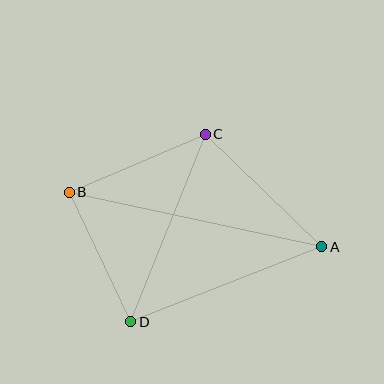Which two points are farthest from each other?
Points A and B are farthest from each other.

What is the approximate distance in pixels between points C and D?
The distance between C and D is approximately 202 pixels.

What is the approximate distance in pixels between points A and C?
The distance between A and C is approximately 162 pixels.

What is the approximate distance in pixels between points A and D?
The distance between A and D is approximately 205 pixels.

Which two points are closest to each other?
Points B and D are closest to each other.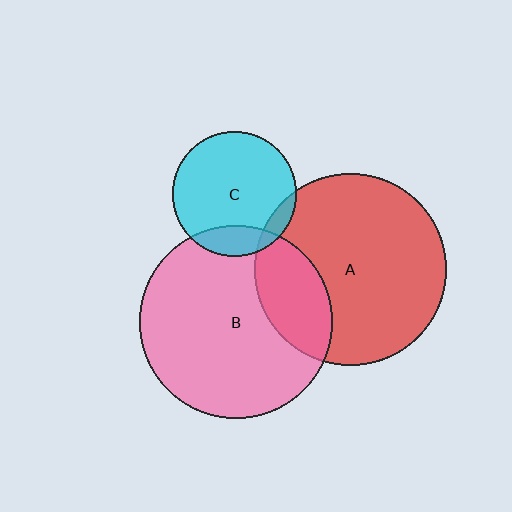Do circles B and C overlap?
Yes.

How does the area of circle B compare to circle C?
Approximately 2.4 times.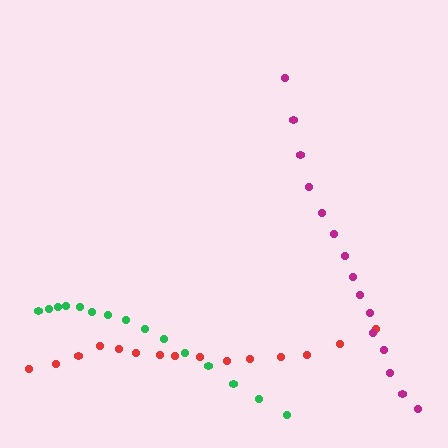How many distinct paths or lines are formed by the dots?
There are 3 distinct paths.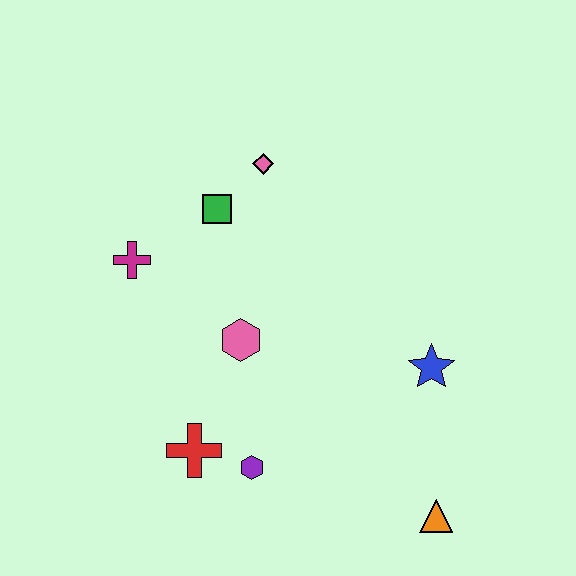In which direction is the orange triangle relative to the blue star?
The orange triangle is below the blue star.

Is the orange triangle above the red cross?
No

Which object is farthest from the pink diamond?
The orange triangle is farthest from the pink diamond.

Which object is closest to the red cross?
The purple hexagon is closest to the red cross.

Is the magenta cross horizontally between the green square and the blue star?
No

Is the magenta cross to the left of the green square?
Yes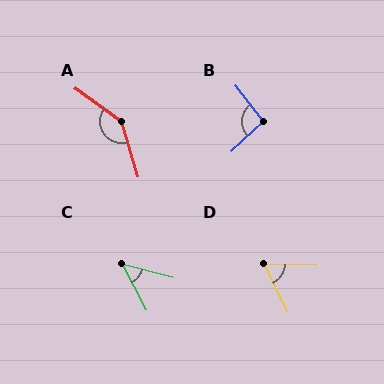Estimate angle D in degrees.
Approximately 62 degrees.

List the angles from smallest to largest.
C (47°), D (62°), B (96°), A (142°).